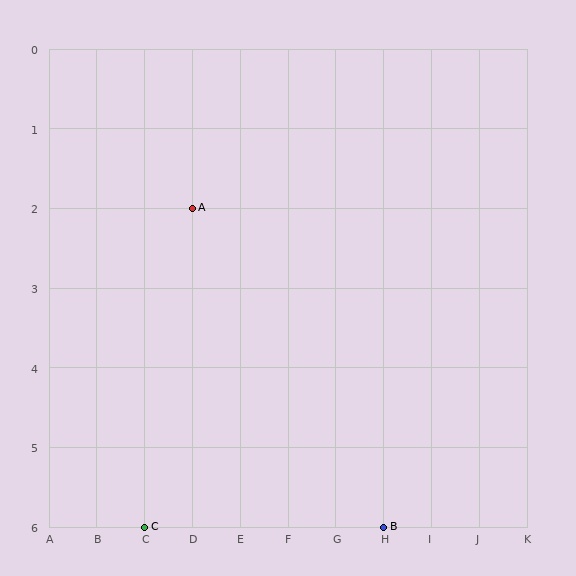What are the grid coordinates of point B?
Point B is at grid coordinates (H, 6).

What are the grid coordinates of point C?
Point C is at grid coordinates (C, 6).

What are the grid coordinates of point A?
Point A is at grid coordinates (D, 2).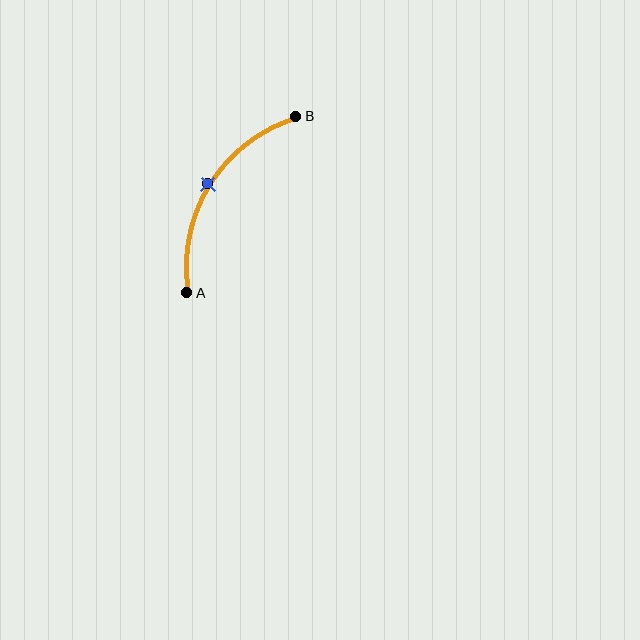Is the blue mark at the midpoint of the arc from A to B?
Yes. The blue mark lies on the arc at equal arc-length from both A and B — it is the arc midpoint.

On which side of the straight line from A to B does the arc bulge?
The arc bulges to the left of the straight line connecting A and B.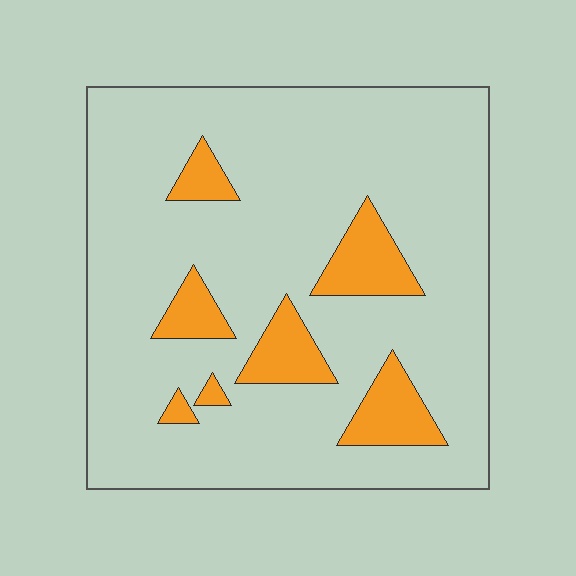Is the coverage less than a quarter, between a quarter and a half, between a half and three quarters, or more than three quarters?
Less than a quarter.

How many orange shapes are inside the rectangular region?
7.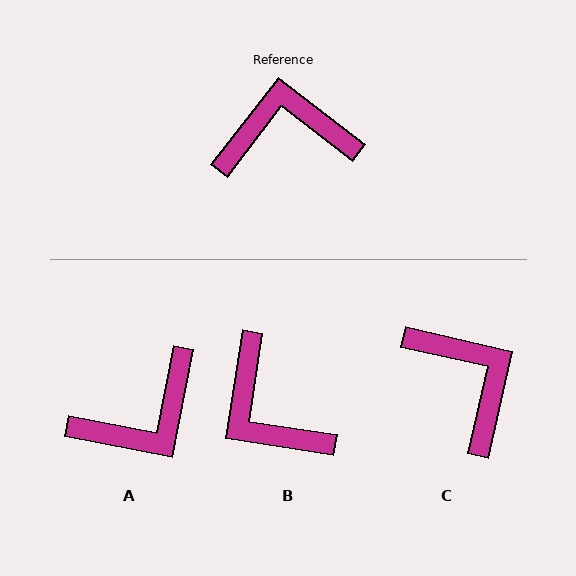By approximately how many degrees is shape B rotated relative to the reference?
Approximately 119 degrees counter-clockwise.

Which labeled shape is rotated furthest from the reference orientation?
A, about 153 degrees away.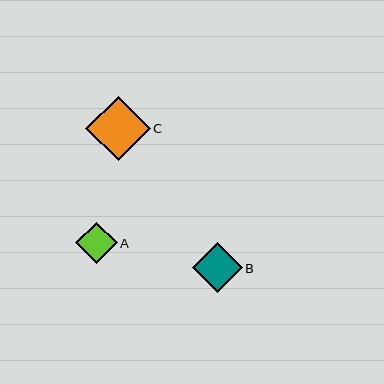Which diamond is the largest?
Diamond C is the largest with a size of approximately 64 pixels.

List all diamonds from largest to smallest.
From largest to smallest: C, B, A.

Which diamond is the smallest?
Diamond A is the smallest with a size of approximately 41 pixels.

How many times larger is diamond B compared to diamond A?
Diamond B is approximately 1.2 times the size of diamond A.